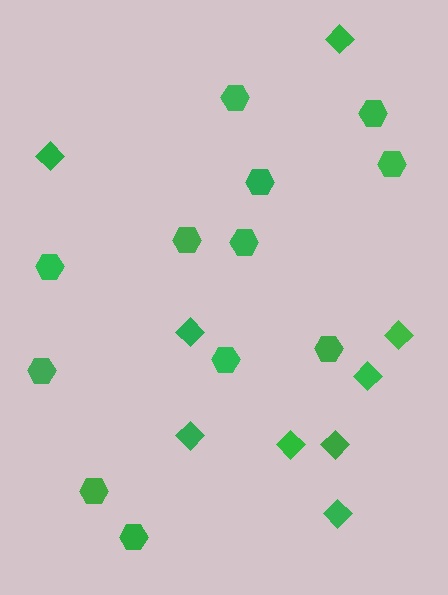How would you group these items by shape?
There are 2 groups: one group of hexagons (12) and one group of diamonds (9).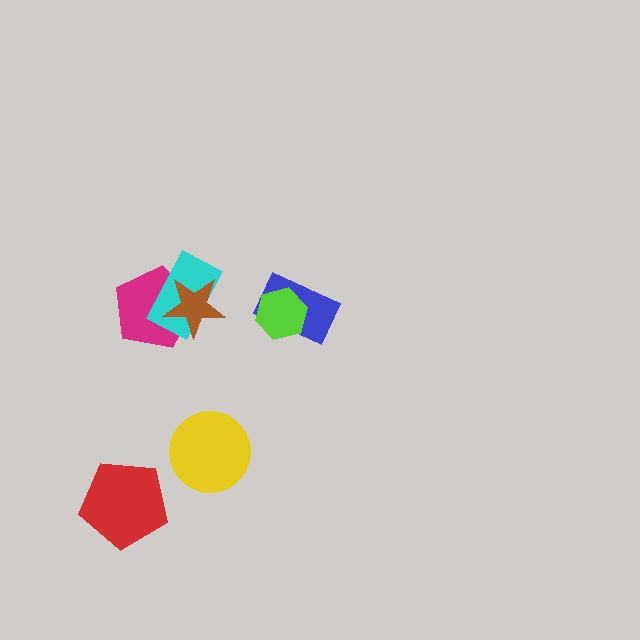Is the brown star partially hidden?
No, no other shape covers it.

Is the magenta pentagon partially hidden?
Yes, it is partially covered by another shape.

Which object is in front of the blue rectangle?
The lime hexagon is in front of the blue rectangle.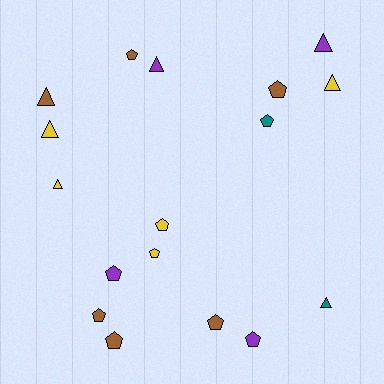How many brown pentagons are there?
There are 5 brown pentagons.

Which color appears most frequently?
Brown, with 6 objects.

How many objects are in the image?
There are 17 objects.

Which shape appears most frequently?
Pentagon, with 10 objects.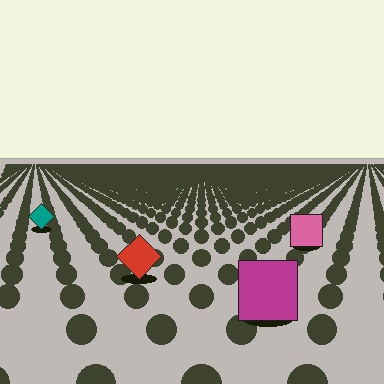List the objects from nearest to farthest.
From nearest to farthest: the magenta square, the red diamond, the pink square, the teal diamond.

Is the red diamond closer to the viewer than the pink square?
Yes. The red diamond is closer — you can tell from the texture gradient: the ground texture is coarser near it.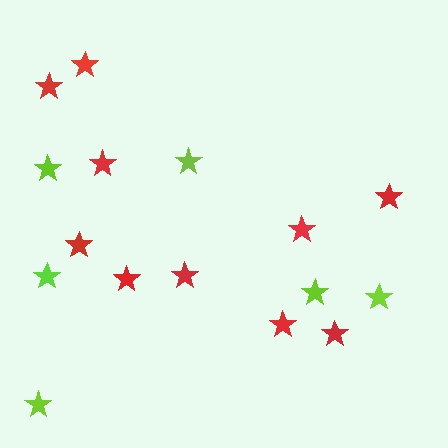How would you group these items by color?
There are 2 groups: one group of red stars (10) and one group of lime stars (6).